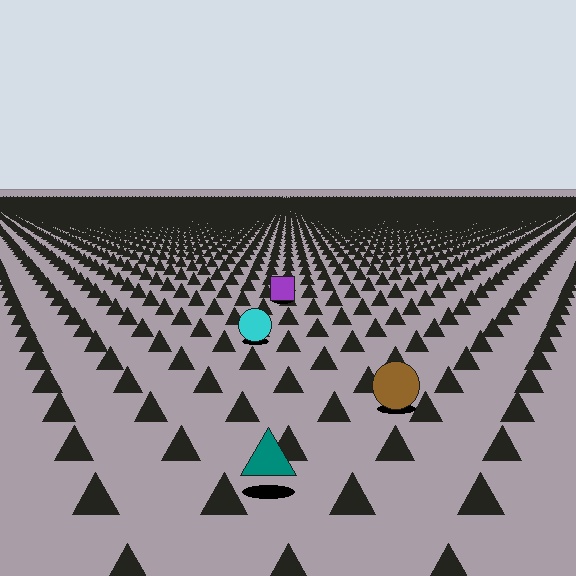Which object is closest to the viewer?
The teal triangle is closest. The texture marks near it are larger and more spread out.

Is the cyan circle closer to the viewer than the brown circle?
No. The brown circle is closer — you can tell from the texture gradient: the ground texture is coarser near it.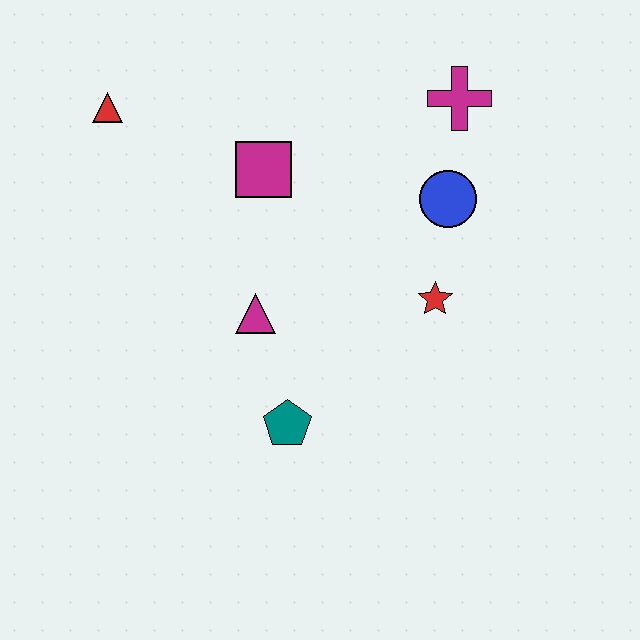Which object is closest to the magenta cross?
The blue circle is closest to the magenta cross.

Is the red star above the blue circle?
No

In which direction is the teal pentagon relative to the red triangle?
The teal pentagon is below the red triangle.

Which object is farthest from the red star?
The red triangle is farthest from the red star.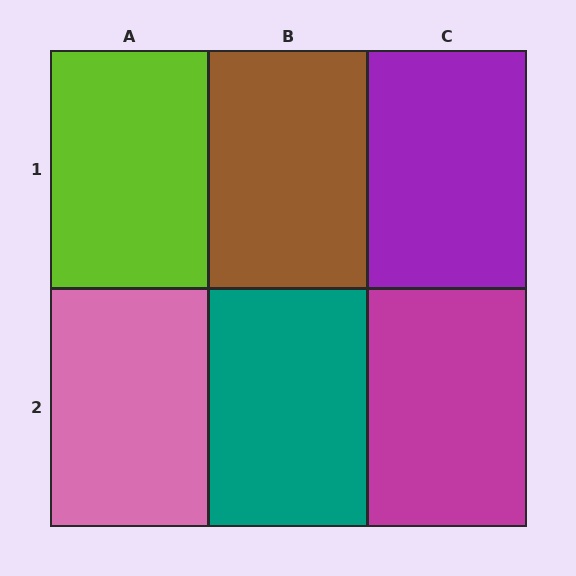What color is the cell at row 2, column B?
Teal.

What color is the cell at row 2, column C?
Magenta.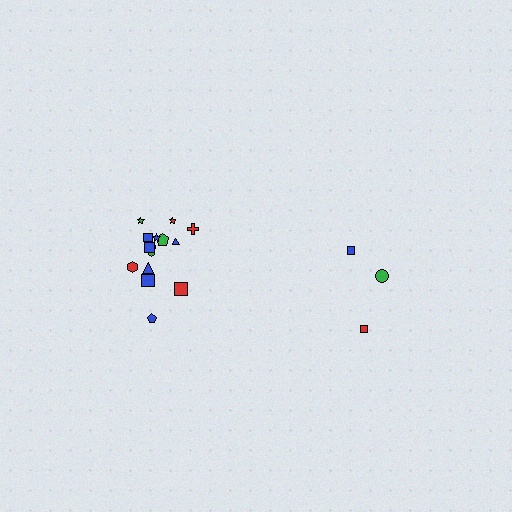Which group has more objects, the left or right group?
The left group.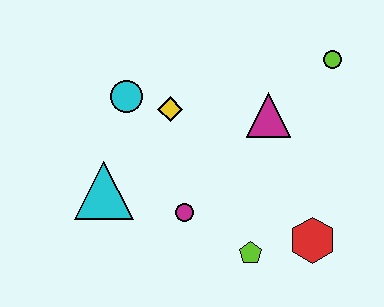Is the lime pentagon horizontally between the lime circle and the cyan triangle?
Yes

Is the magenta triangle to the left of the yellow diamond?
No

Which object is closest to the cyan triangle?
The magenta circle is closest to the cyan triangle.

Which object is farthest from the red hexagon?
The cyan circle is farthest from the red hexagon.